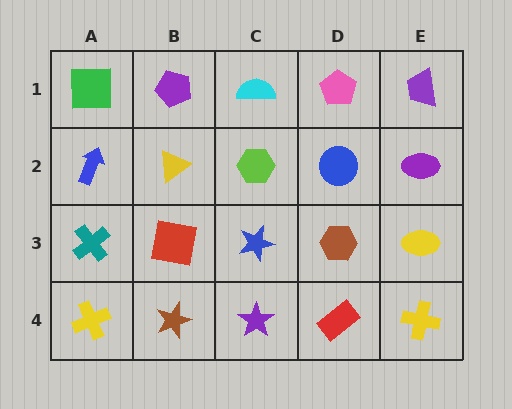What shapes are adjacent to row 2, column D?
A pink pentagon (row 1, column D), a brown hexagon (row 3, column D), a lime hexagon (row 2, column C), a purple ellipse (row 2, column E).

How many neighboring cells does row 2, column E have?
3.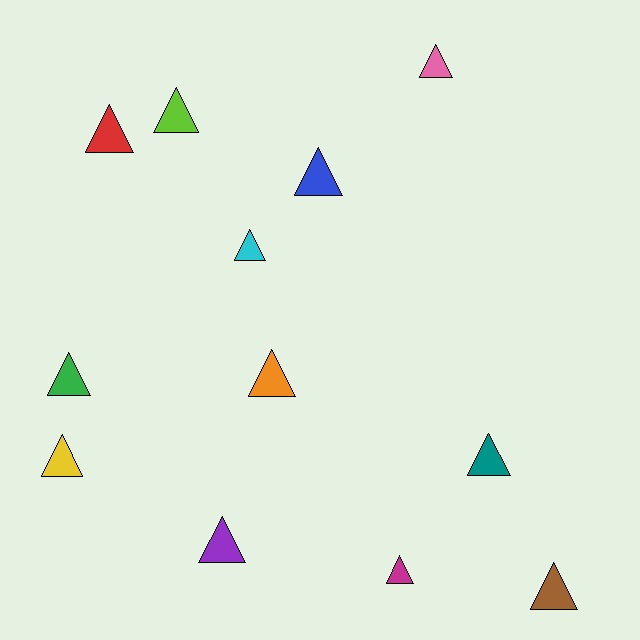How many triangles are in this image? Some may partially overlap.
There are 12 triangles.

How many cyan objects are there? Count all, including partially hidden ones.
There is 1 cyan object.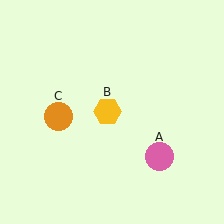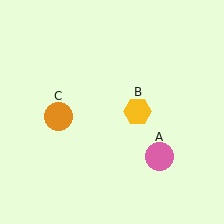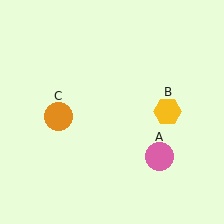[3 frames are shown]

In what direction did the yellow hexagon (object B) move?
The yellow hexagon (object B) moved right.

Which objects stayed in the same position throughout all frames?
Pink circle (object A) and orange circle (object C) remained stationary.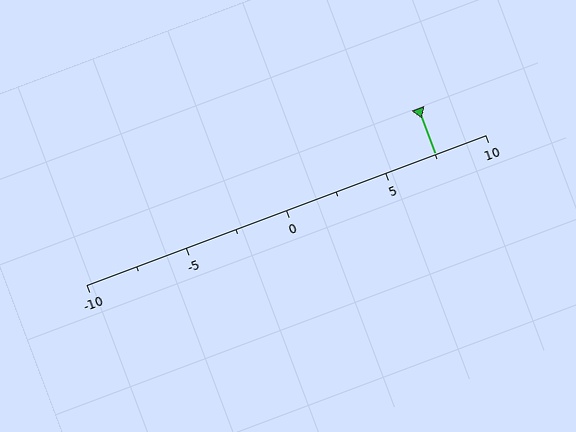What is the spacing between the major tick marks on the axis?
The major ticks are spaced 5 apart.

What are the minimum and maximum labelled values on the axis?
The axis runs from -10 to 10.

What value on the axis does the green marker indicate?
The marker indicates approximately 7.5.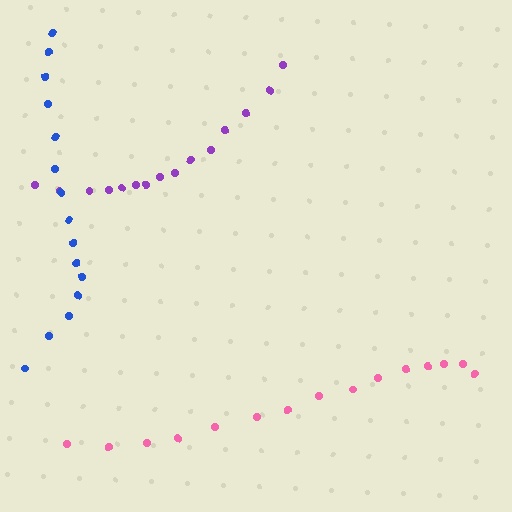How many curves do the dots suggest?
There are 3 distinct paths.